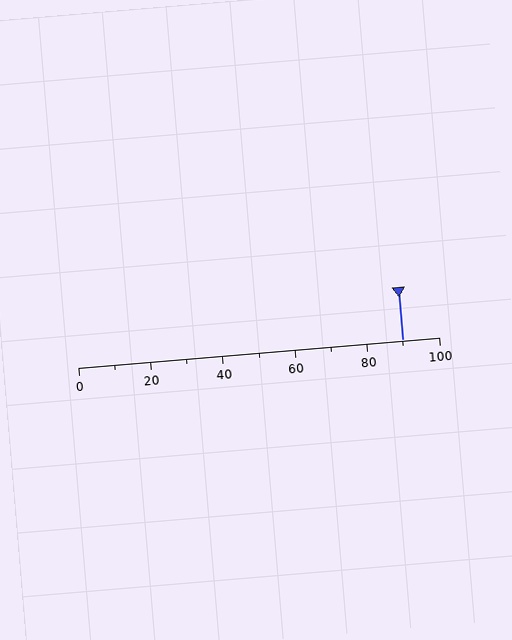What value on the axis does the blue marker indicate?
The marker indicates approximately 90.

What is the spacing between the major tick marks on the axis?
The major ticks are spaced 20 apart.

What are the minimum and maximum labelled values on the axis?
The axis runs from 0 to 100.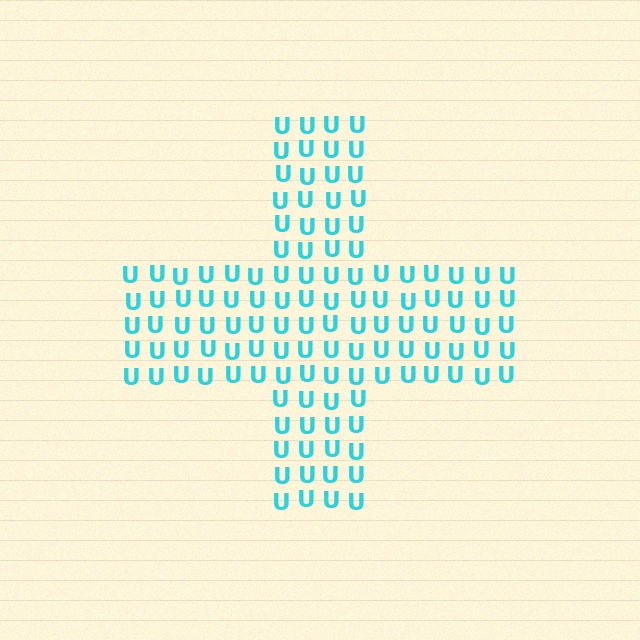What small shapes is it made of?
It is made of small letter U's.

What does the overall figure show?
The overall figure shows a cross.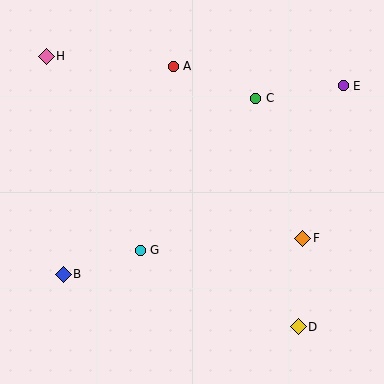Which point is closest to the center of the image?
Point G at (140, 250) is closest to the center.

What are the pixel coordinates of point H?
Point H is at (46, 56).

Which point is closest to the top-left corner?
Point H is closest to the top-left corner.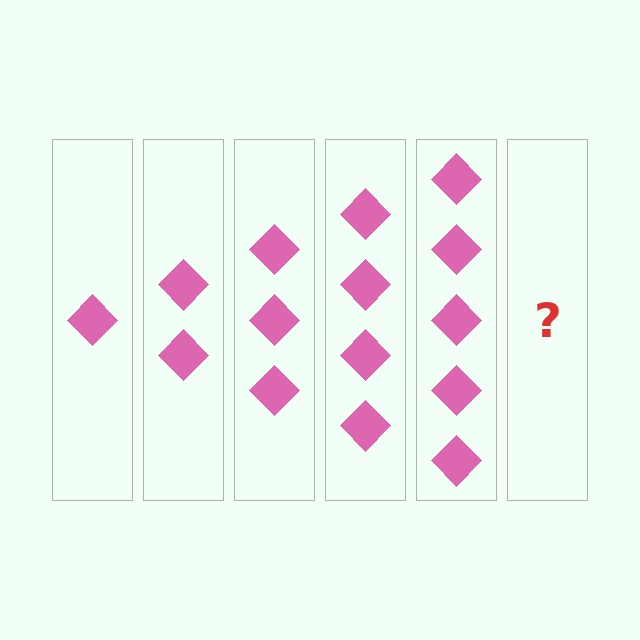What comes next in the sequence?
The next element should be 6 diamonds.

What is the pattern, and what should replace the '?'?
The pattern is that each step adds one more diamond. The '?' should be 6 diamonds.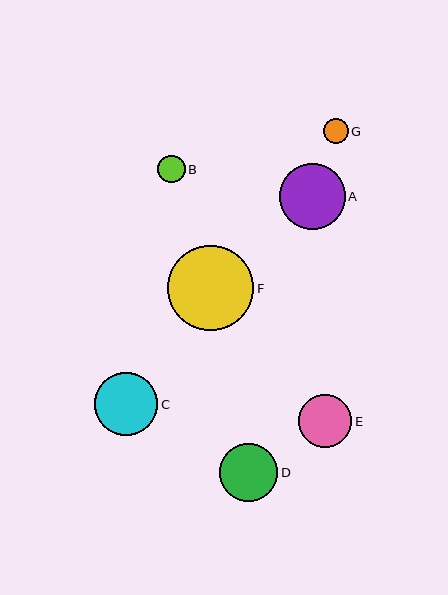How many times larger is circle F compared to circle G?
Circle F is approximately 3.4 times the size of circle G.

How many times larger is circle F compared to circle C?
Circle F is approximately 1.4 times the size of circle C.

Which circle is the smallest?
Circle G is the smallest with a size of approximately 25 pixels.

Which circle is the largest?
Circle F is the largest with a size of approximately 86 pixels.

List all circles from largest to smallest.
From largest to smallest: F, A, C, D, E, B, G.